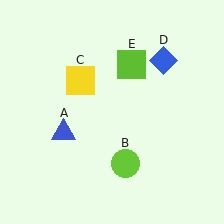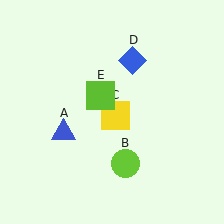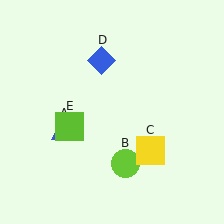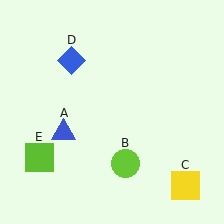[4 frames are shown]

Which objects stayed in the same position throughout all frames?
Blue triangle (object A) and lime circle (object B) remained stationary.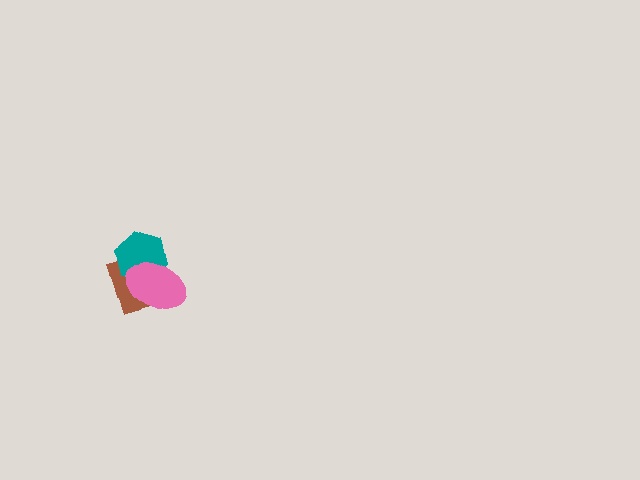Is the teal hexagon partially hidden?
Yes, it is partially covered by another shape.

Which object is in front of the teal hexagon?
The pink ellipse is in front of the teal hexagon.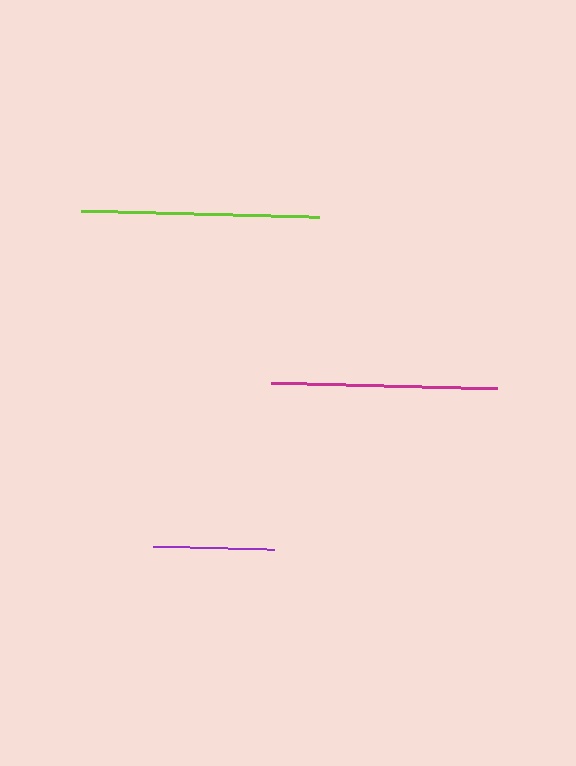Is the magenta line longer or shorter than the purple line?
The magenta line is longer than the purple line.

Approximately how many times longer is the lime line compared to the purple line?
The lime line is approximately 2.0 times the length of the purple line.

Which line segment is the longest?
The lime line is the longest at approximately 239 pixels.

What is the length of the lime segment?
The lime segment is approximately 239 pixels long.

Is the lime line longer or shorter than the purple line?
The lime line is longer than the purple line.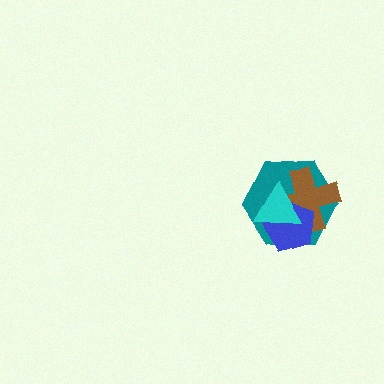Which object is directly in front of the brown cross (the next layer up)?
The blue pentagon is directly in front of the brown cross.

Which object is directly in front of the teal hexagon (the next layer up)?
The brown cross is directly in front of the teal hexagon.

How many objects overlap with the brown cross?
3 objects overlap with the brown cross.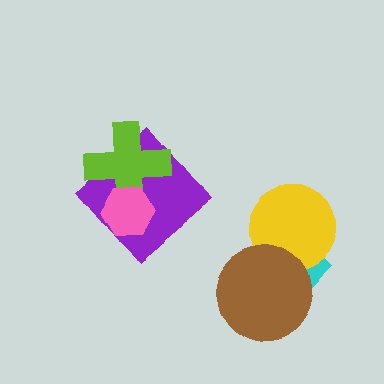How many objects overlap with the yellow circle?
2 objects overlap with the yellow circle.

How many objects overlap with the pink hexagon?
2 objects overlap with the pink hexagon.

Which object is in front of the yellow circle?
The brown circle is in front of the yellow circle.